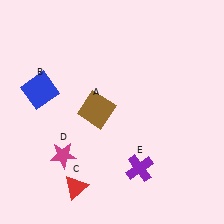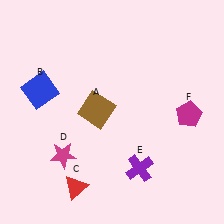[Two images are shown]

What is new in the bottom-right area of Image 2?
A magenta pentagon (F) was added in the bottom-right area of Image 2.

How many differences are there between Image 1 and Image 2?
There is 1 difference between the two images.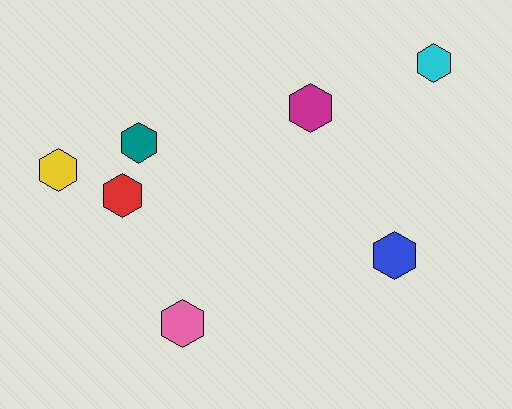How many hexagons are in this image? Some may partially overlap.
There are 7 hexagons.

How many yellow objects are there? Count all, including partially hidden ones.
There is 1 yellow object.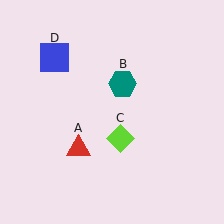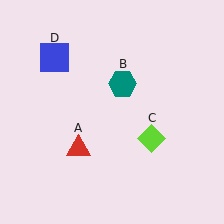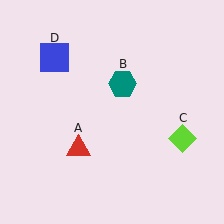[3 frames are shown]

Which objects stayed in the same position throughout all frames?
Red triangle (object A) and teal hexagon (object B) and blue square (object D) remained stationary.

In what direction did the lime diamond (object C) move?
The lime diamond (object C) moved right.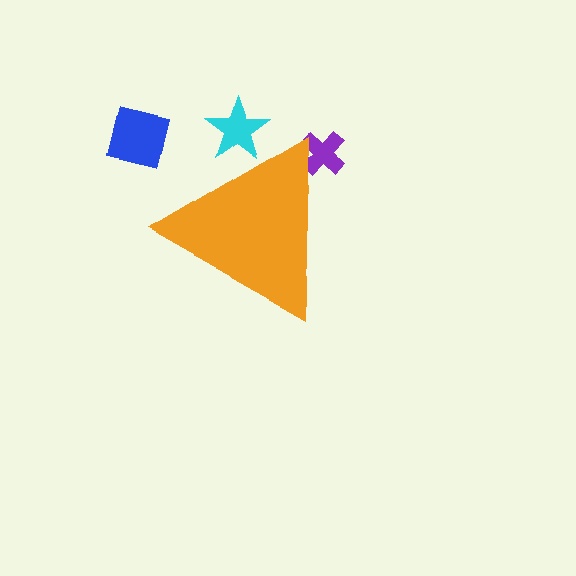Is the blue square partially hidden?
No, the blue square is fully visible.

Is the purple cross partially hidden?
Yes, the purple cross is partially hidden behind the orange triangle.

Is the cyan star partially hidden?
Yes, the cyan star is partially hidden behind the orange triangle.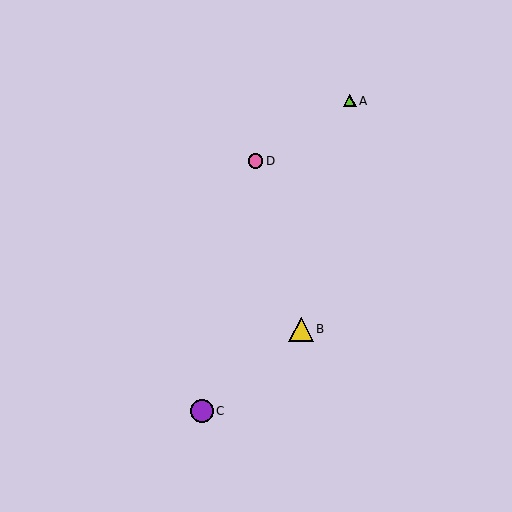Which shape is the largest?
The yellow triangle (labeled B) is the largest.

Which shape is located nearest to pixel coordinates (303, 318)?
The yellow triangle (labeled B) at (301, 329) is nearest to that location.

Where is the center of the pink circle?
The center of the pink circle is at (256, 161).